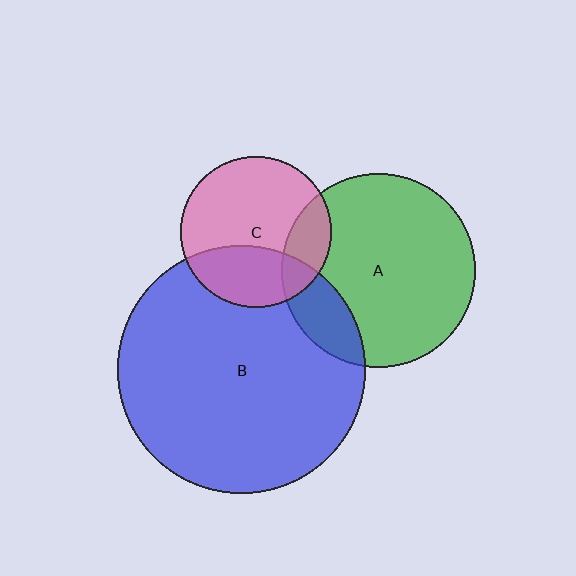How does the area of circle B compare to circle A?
Approximately 1.6 times.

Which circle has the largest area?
Circle B (blue).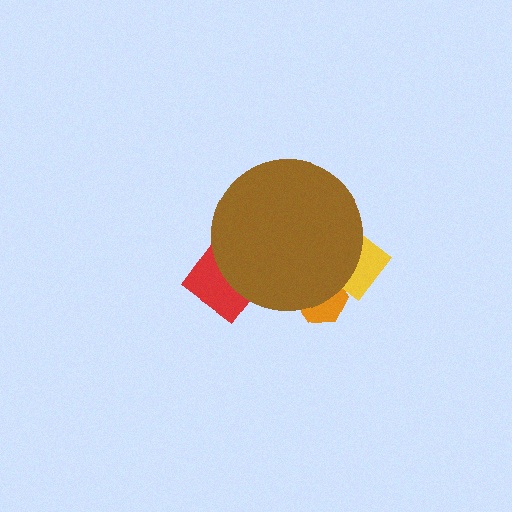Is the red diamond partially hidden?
Yes, the red diamond is partially hidden behind the brown circle.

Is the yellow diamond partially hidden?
Yes, the yellow diamond is partially hidden behind the brown circle.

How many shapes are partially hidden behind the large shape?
3 shapes are partially hidden.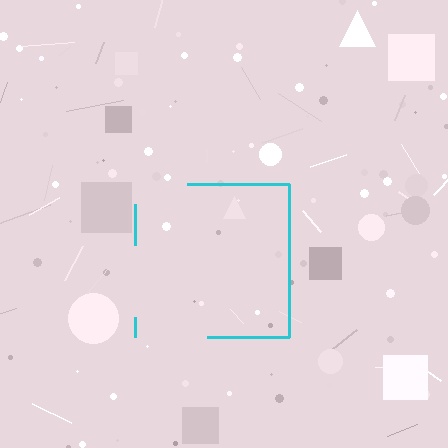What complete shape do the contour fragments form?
The contour fragments form a square.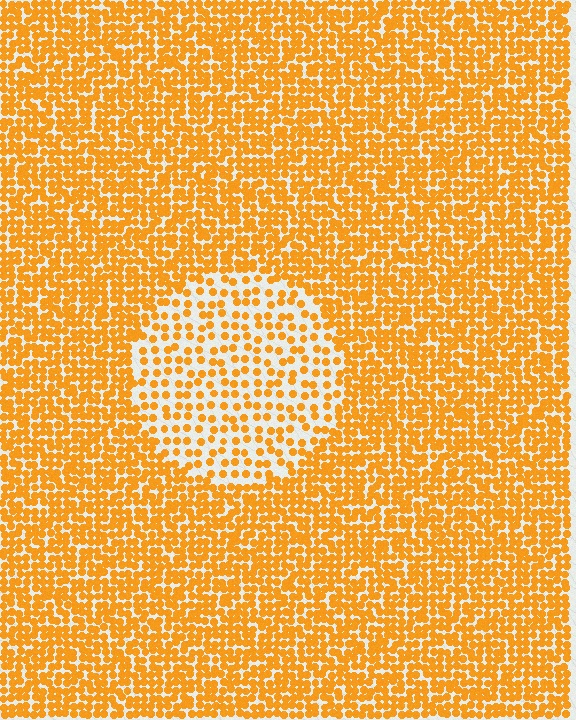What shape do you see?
I see a circle.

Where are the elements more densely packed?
The elements are more densely packed outside the circle boundary.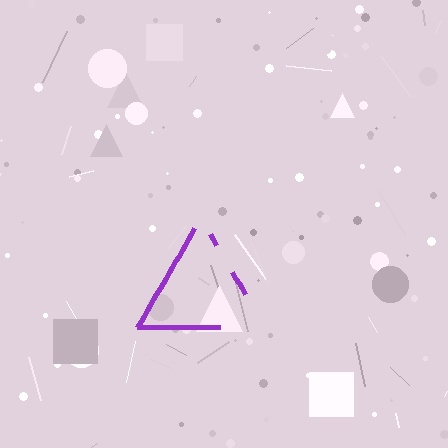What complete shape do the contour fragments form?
The contour fragments form a triangle.